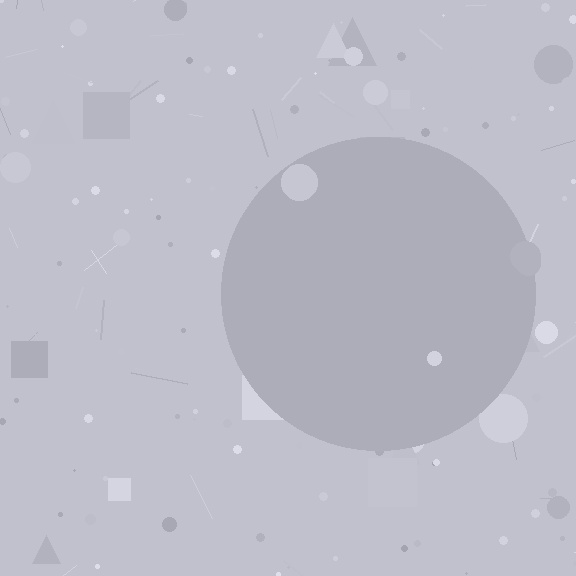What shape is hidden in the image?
A circle is hidden in the image.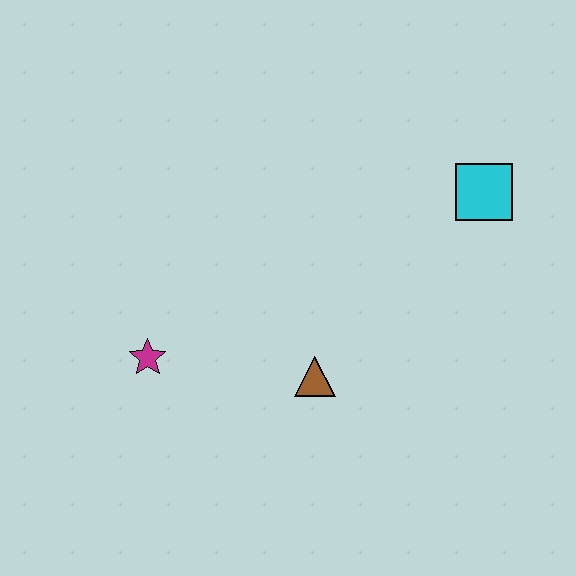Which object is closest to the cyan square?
The brown triangle is closest to the cyan square.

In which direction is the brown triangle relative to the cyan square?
The brown triangle is below the cyan square.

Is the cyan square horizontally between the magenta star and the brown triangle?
No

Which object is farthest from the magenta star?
The cyan square is farthest from the magenta star.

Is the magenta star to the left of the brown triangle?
Yes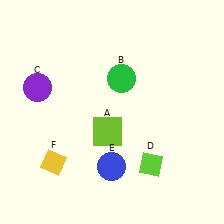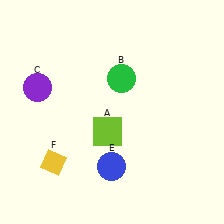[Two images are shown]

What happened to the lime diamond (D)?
The lime diamond (D) was removed in Image 2. It was in the bottom-right area of Image 1.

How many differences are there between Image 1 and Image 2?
There is 1 difference between the two images.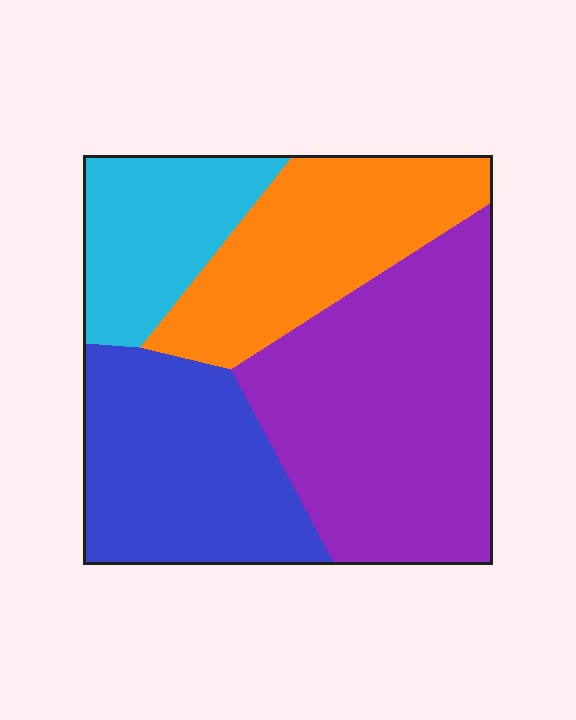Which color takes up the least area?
Cyan, at roughly 15%.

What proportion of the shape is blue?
Blue covers roughly 25% of the shape.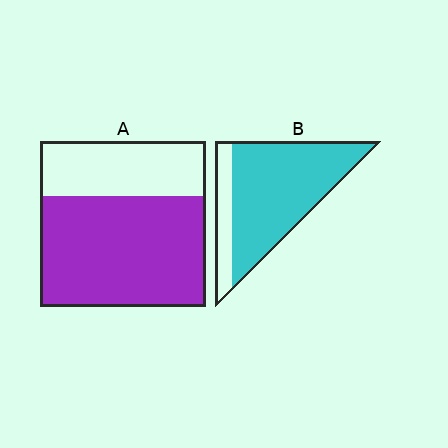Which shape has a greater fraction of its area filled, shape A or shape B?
Shape B.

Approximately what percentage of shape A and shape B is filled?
A is approximately 65% and B is approximately 80%.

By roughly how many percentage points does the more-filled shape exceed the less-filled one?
By roughly 15 percentage points (B over A).